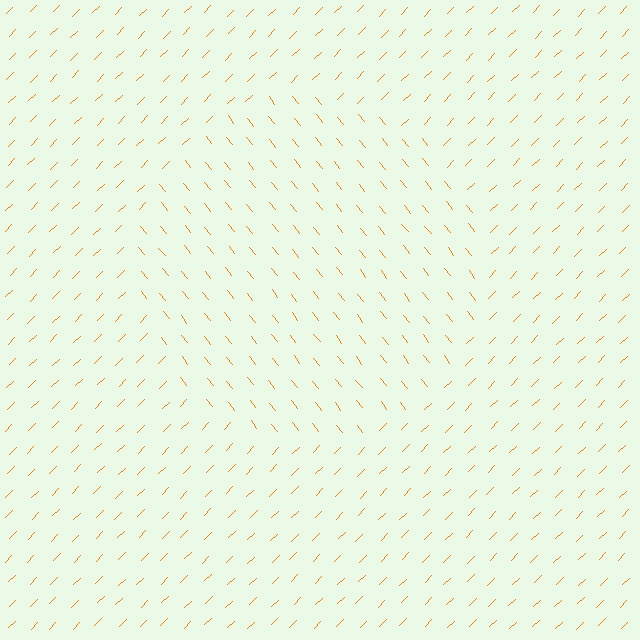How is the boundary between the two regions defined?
The boundary is defined purely by a change in line orientation (approximately 84 degrees difference). All lines are the same color and thickness.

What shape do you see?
I see a circle.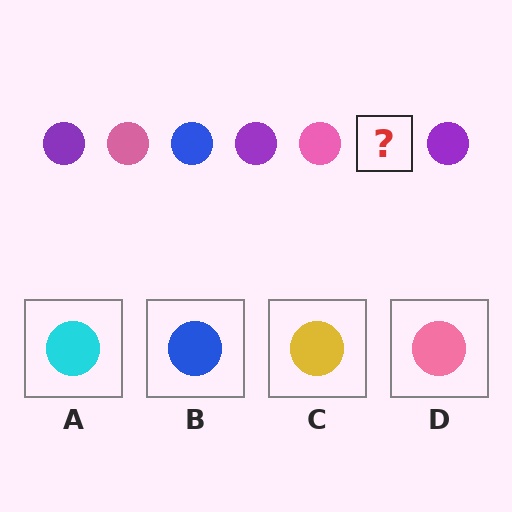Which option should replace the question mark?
Option B.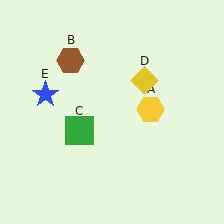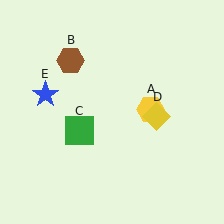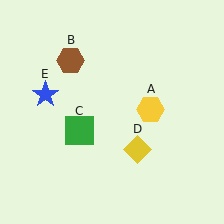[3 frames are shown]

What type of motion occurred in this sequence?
The yellow diamond (object D) rotated clockwise around the center of the scene.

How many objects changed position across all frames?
1 object changed position: yellow diamond (object D).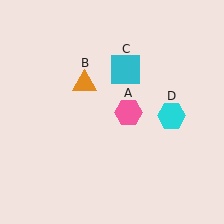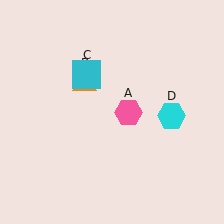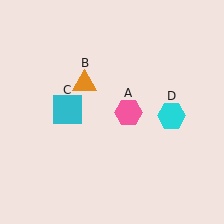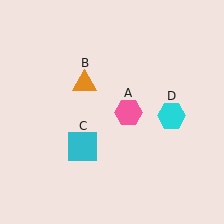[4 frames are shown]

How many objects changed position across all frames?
1 object changed position: cyan square (object C).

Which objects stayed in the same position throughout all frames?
Pink hexagon (object A) and orange triangle (object B) and cyan hexagon (object D) remained stationary.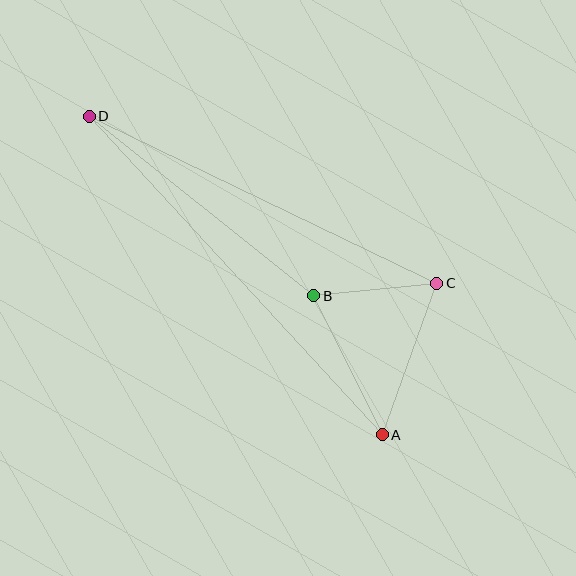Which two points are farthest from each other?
Points A and D are farthest from each other.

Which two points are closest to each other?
Points B and C are closest to each other.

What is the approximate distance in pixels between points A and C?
The distance between A and C is approximately 161 pixels.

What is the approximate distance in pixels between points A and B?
The distance between A and B is approximately 155 pixels.